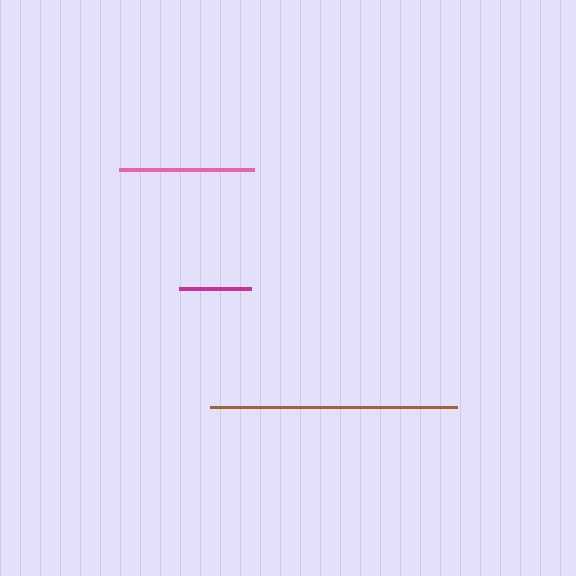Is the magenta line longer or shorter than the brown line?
The brown line is longer than the magenta line.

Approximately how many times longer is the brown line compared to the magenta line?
The brown line is approximately 3.4 times the length of the magenta line.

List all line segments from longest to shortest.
From longest to shortest: brown, pink, magenta.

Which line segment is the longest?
The brown line is the longest at approximately 246 pixels.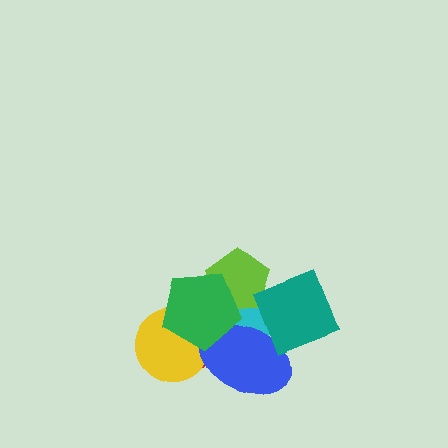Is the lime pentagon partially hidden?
Yes, it is partially covered by another shape.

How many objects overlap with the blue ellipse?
5 objects overlap with the blue ellipse.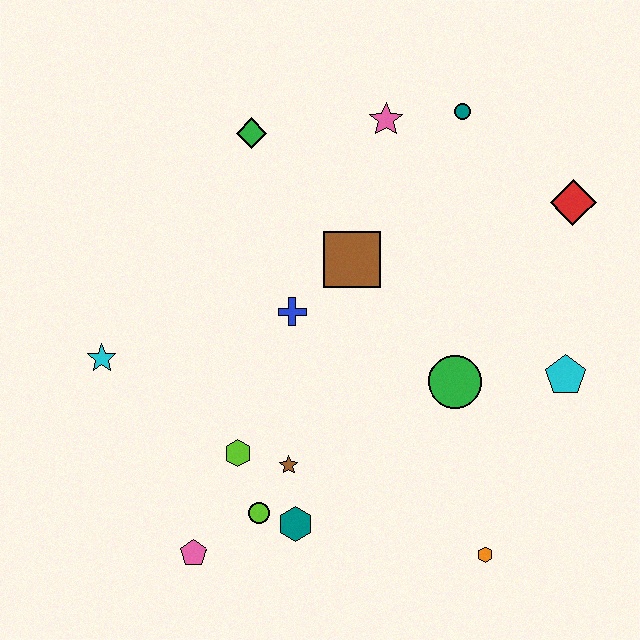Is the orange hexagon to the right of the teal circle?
Yes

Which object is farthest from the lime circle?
The teal circle is farthest from the lime circle.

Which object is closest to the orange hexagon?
The green circle is closest to the orange hexagon.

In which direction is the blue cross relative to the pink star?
The blue cross is below the pink star.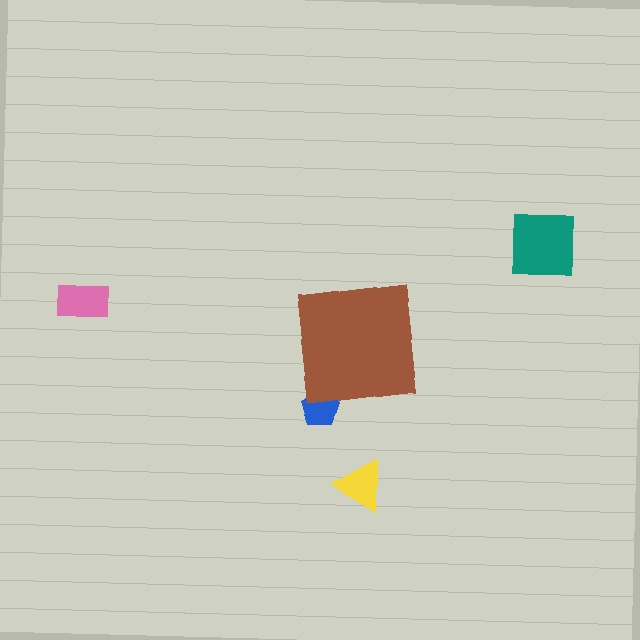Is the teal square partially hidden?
No, the teal square is fully visible.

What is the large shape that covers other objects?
A brown square.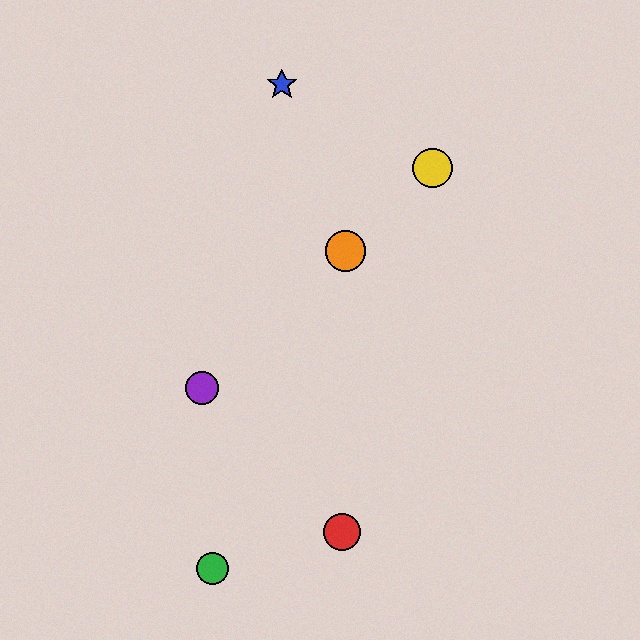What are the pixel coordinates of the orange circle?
The orange circle is at (346, 251).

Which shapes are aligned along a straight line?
The yellow circle, the purple circle, the orange circle are aligned along a straight line.